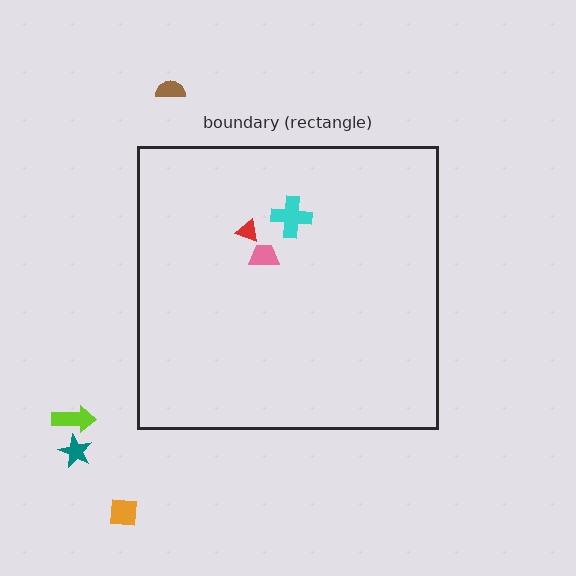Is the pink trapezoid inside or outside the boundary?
Inside.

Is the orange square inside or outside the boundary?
Outside.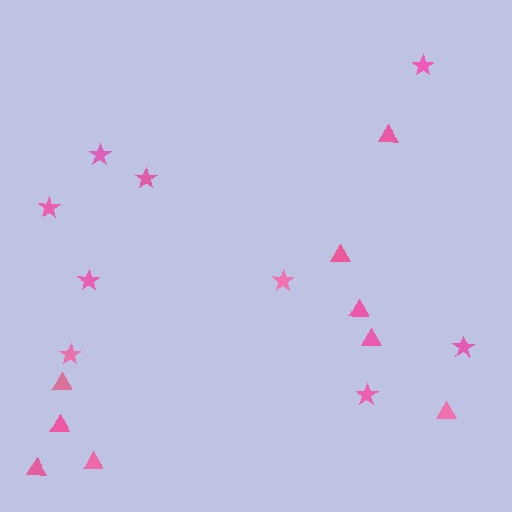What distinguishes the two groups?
There are 2 groups: one group of triangles (9) and one group of stars (9).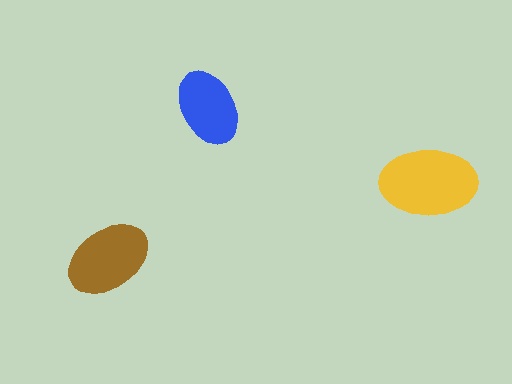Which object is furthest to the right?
The yellow ellipse is rightmost.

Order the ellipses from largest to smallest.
the yellow one, the brown one, the blue one.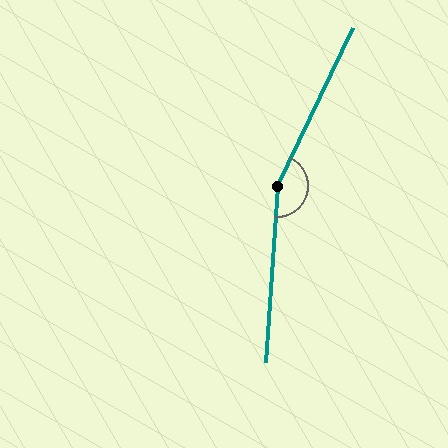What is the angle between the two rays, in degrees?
Approximately 158 degrees.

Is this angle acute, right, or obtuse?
It is obtuse.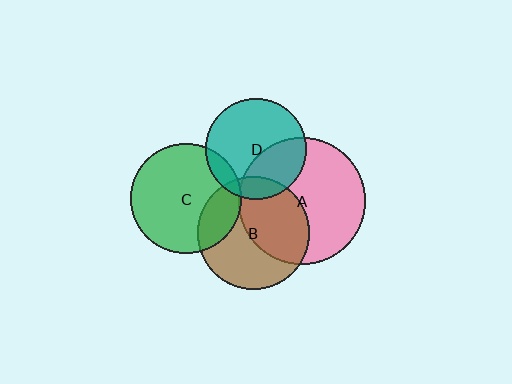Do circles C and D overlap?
Yes.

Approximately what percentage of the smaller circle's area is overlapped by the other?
Approximately 10%.